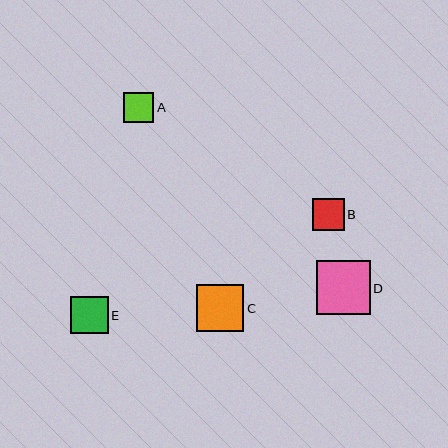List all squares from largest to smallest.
From largest to smallest: D, C, E, B, A.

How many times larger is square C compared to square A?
Square C is approximately 1.6 times the size of square A.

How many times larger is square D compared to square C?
Square D is approximately 1.2 times the size of square C.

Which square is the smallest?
Square A is the smallest with a size of approximately 30 pixels.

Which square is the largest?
Square D is the largest with a size of approximately 54 pixels.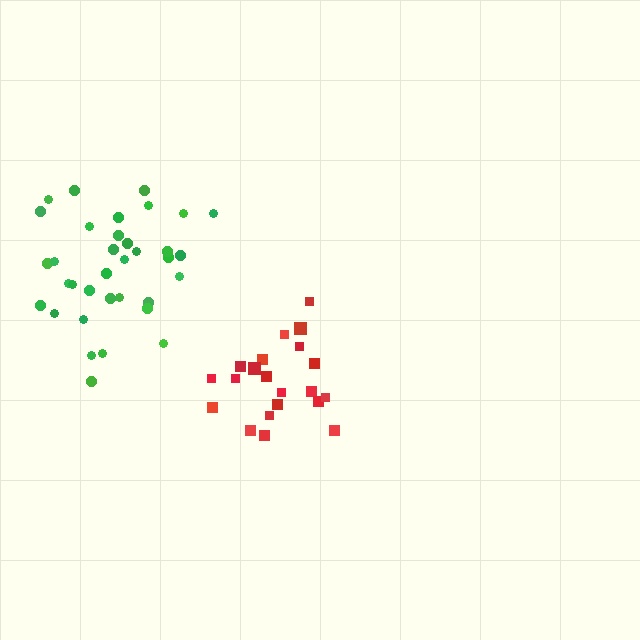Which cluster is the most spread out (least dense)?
Green.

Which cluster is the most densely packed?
Red.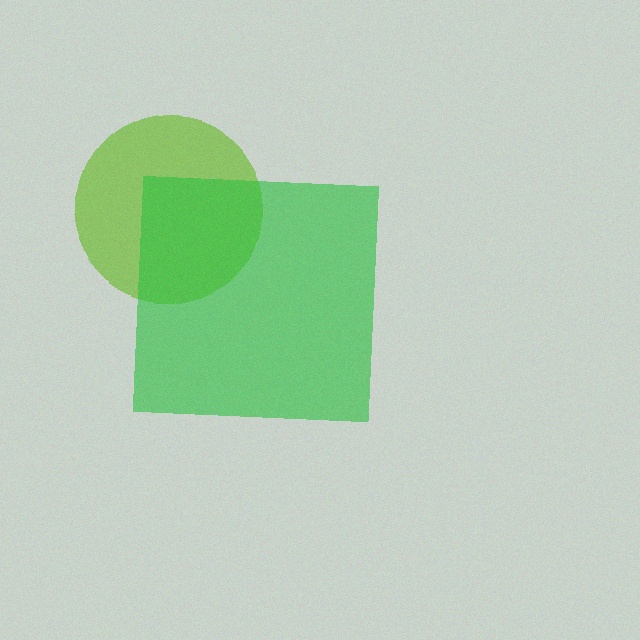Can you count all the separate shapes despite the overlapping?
Yes, there are 2 separate shapes.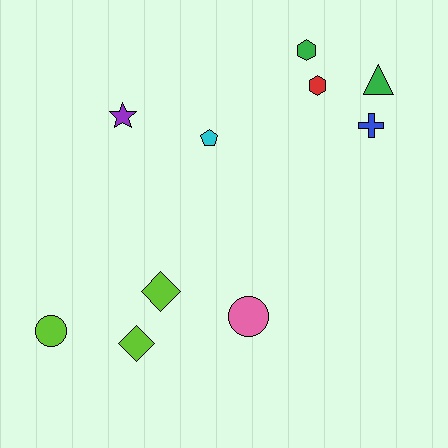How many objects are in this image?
There are 10 objects.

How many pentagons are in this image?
There is 1 pentagon.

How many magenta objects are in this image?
There are no magenta objects.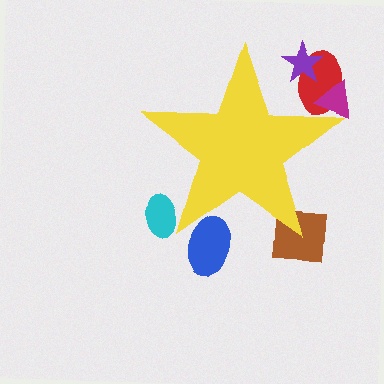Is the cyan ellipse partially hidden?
Yes, the cyan ellipse is partially hidden behind the yellow star.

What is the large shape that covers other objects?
A yellow star.